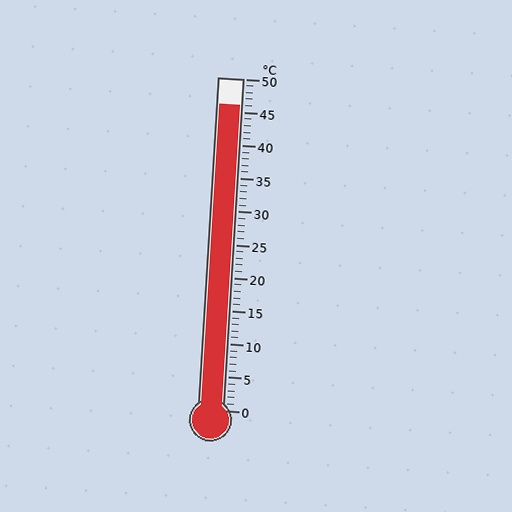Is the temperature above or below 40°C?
The temperature is above 40°C.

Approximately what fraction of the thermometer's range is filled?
The thermometer is filled to approximately 90% of its range.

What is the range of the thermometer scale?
The thermometer scale ranges from 0°C to 50°C.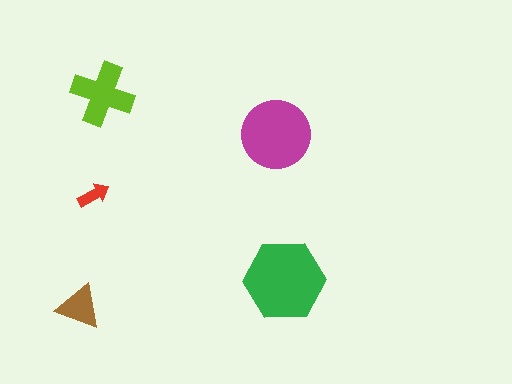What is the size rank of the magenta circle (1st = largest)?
2nd.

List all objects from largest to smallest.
The green hexagon, the magenta circle, the lime cross, the brown triangle, the red arrow.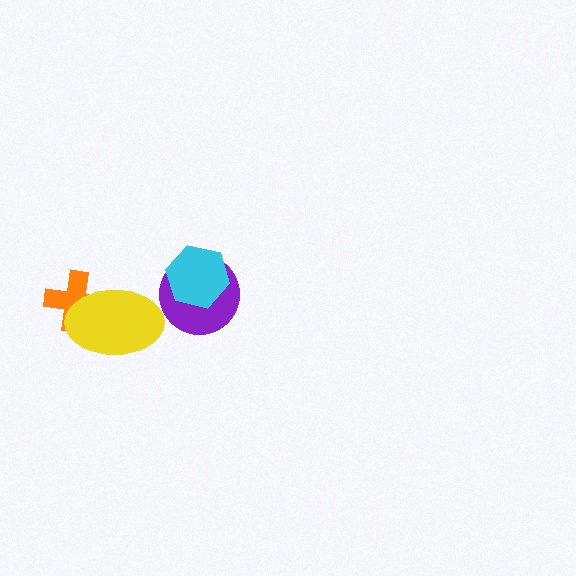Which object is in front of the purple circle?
The cyan hexagon is in front of the purple circle.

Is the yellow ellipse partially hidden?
No, no other shape covers it.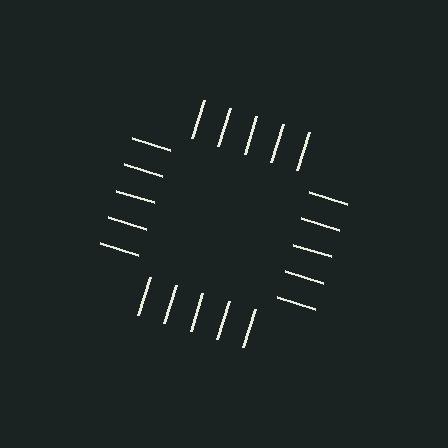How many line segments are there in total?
20 — 5 along each of the 4 edges.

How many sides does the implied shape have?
4 sides — the line-ends trace a square.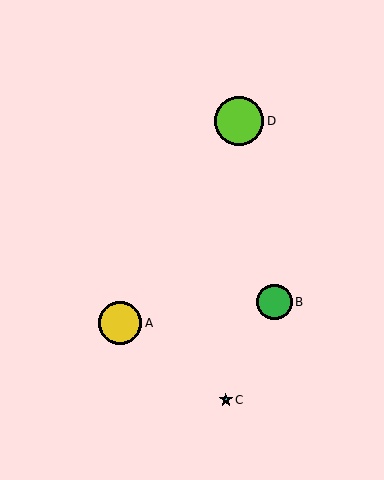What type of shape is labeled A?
Shape A is a yellow circle.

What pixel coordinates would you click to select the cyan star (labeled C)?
Click at (226, 400) to select the cyan star C.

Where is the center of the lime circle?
The center of the lime circle is at (239, 121).